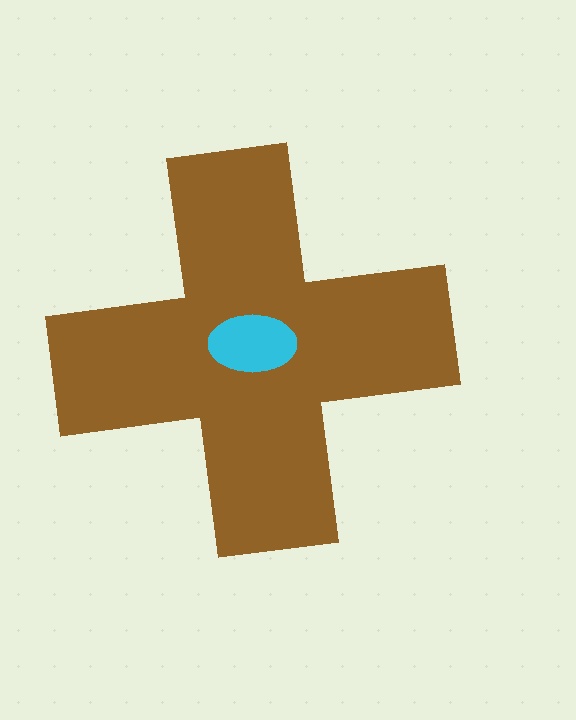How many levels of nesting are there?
2.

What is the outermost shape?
The brown cross.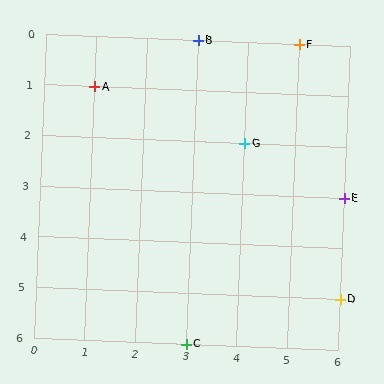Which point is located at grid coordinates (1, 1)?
Point A is at (1, 1).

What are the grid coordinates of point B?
Point B is at grid coordinates (3, 0).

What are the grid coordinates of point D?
Point D is at grid coordinates (6, 5).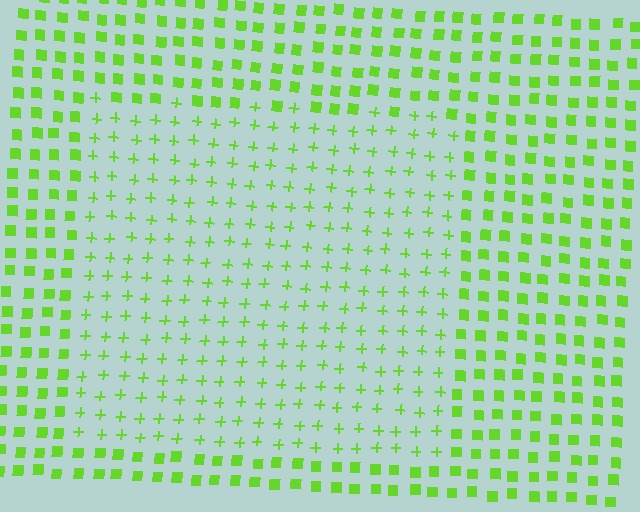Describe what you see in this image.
The image is filled with small lime elements arranged in a uniform grid. A rectangle-shaped region contains plus signs, while the surrounding area contains squares. The boundary is defined purely by the change in element shape.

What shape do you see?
I see a rectangle.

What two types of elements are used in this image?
The image uses plus signs inside the rectangle region and squares outside it.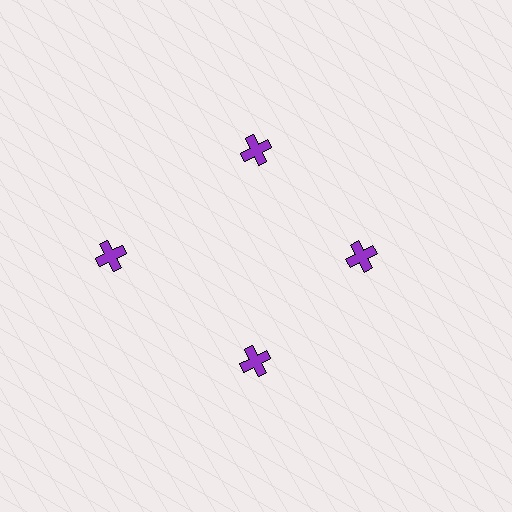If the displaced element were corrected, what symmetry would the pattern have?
It would have 4-fold rotational symmetry — the pattern would map onto itself every 90 degrees.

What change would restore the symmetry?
The symmetry would be restored by moving it inward, back onto the ring so that all 4 crosses sit at equal angles and equal distance from the center.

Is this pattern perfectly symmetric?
No. The 4 purple crosses are arranged in a ring, but one element near the 9 o'clock position is pushed outward from the center, breaking the 4-fold rotational symmetry.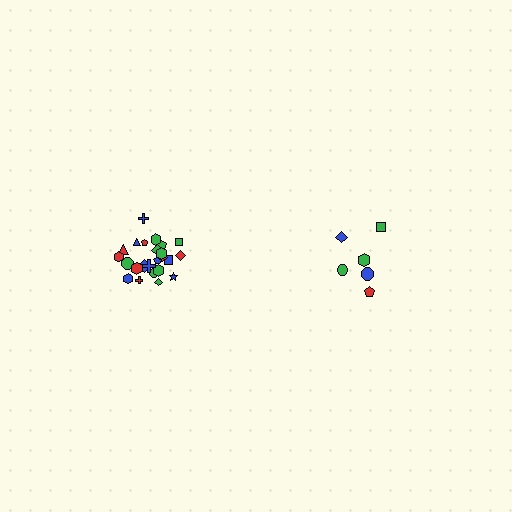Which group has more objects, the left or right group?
The left group.